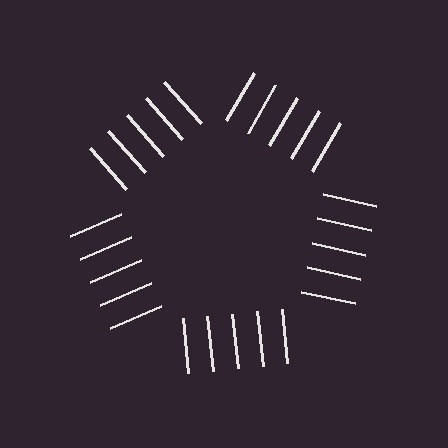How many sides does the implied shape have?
5 sides — the line-ends trace a pentagon.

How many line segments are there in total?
25 — 5 along each of the 5 edges.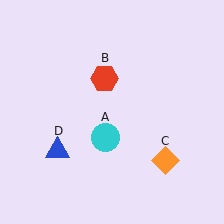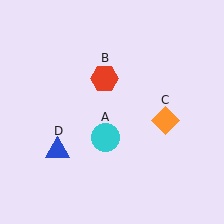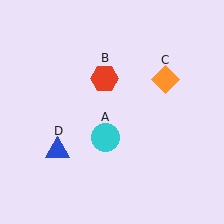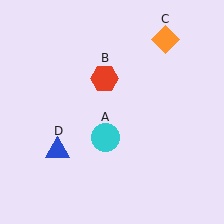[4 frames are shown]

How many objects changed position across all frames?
1 object changed position: orange diamond (object C).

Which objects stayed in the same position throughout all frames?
Cyan circle (object A) and red hexagon (object B) and blue triangle (object D) remained stationary.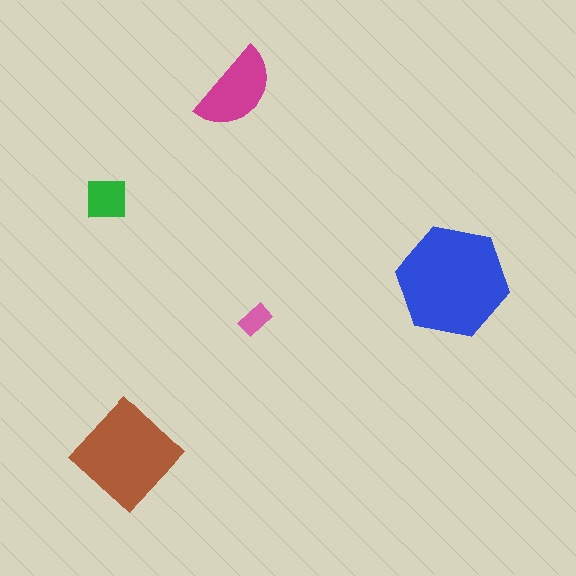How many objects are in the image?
There are 5 objects in the image.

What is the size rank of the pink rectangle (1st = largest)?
5th.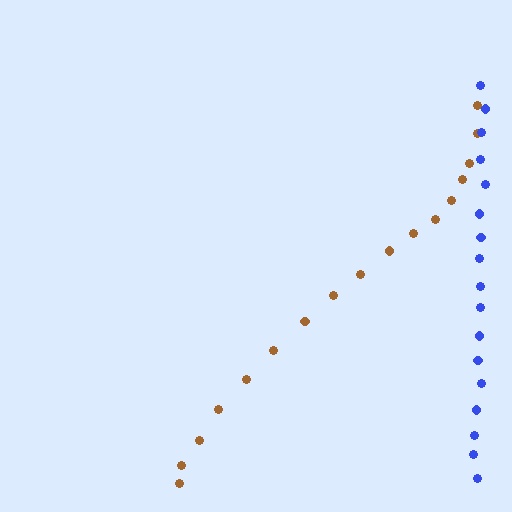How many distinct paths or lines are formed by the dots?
There are 2 distinct paths.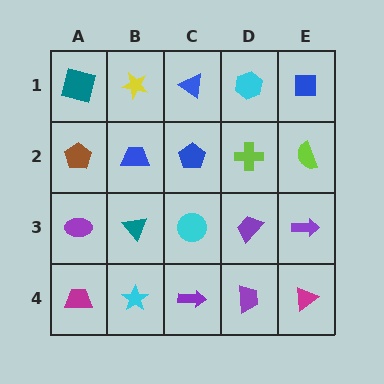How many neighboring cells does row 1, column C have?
3.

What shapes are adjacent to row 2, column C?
A blue triangle (row 1, column C), a cyan circle (row 3, column C), a blue trapezoid (row 2, column B), a lime cross (row 2, column D).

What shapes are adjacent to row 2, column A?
A teal square (row 1, column A), a purple ellipse (row 3, column A), a blue trapezoid (row 2, column B).